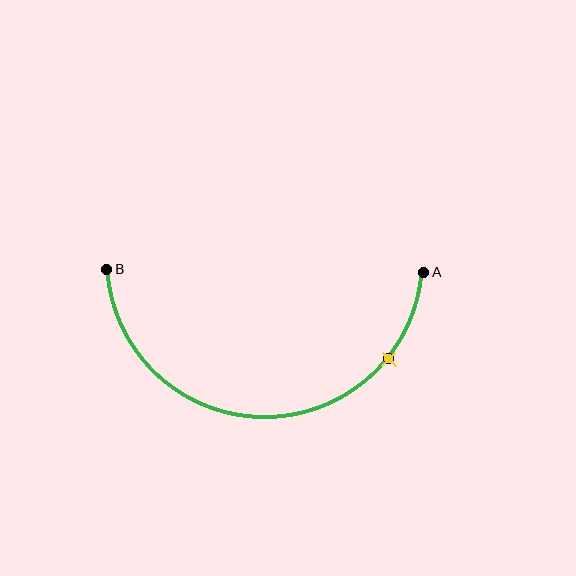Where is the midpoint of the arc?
The arc midpoint is the point on the curve farthest from the straight line joining A and B. It sits below that line.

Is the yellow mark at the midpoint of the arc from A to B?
No. The yellow mark lies on the arc but is closer to endpoint A. The arc midpoint would be at the point on the curve equidistant along the arc from both A and B.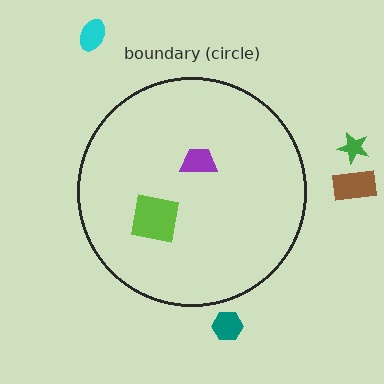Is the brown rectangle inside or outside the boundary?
Outside.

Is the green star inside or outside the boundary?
Outside.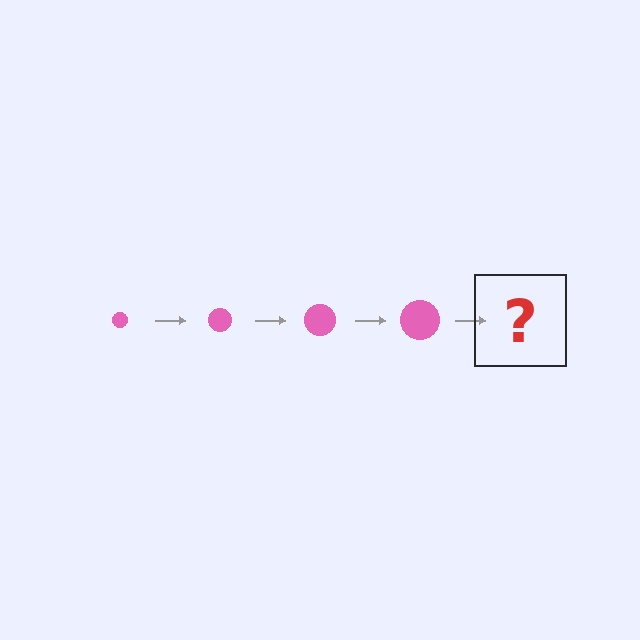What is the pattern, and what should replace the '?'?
The pattern is that the circle gets progressively larger each step. The '?' should be a pink circle, larger than the previous one.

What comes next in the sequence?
The next element should be a pink circle, larger than the previous one.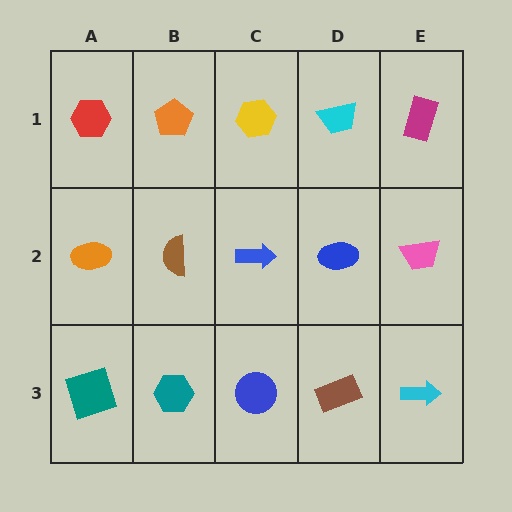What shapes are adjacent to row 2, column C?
A yellow hexagon (row 1, column C), a blue circle (row 3, column C), a brown semicircle (row 2, column B), a blue ellipse (row 2, column D).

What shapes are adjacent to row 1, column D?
A blue ellipse (row 2, column D), a yellow hexagon (row 1, column C), a magenta rectangle (row 1, column E).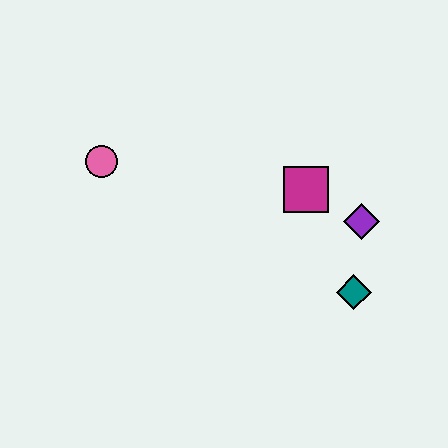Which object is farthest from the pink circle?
The teal diamond is farthest from the pink circle.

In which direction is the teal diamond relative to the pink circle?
The teal diamond is to the right of the pink circle.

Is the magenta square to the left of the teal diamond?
Yes